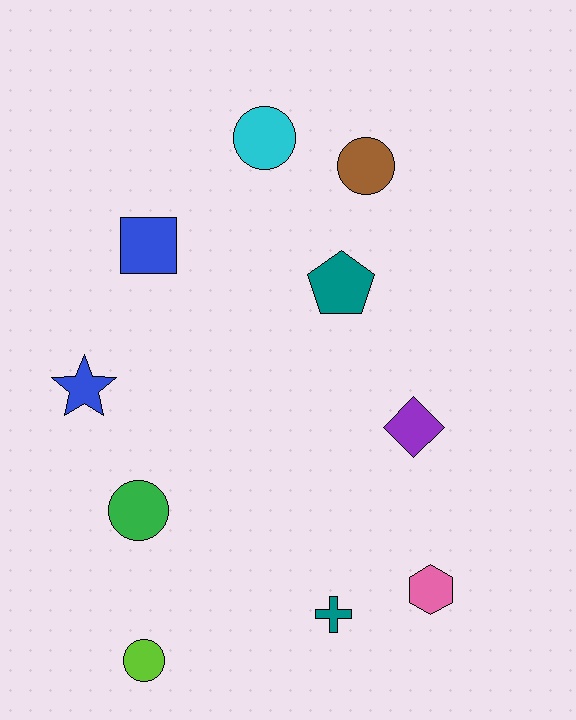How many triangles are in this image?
There are no triangles.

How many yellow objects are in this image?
There are no yellow objects.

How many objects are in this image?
There are 10 objects.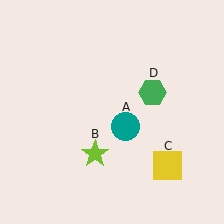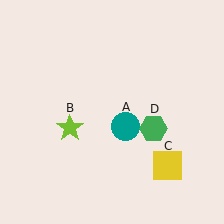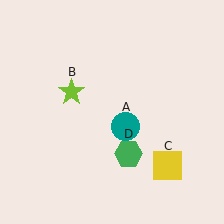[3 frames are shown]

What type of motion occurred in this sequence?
The lime star (object B), green hexagon (object D) rotated clockwise around the center of the scene.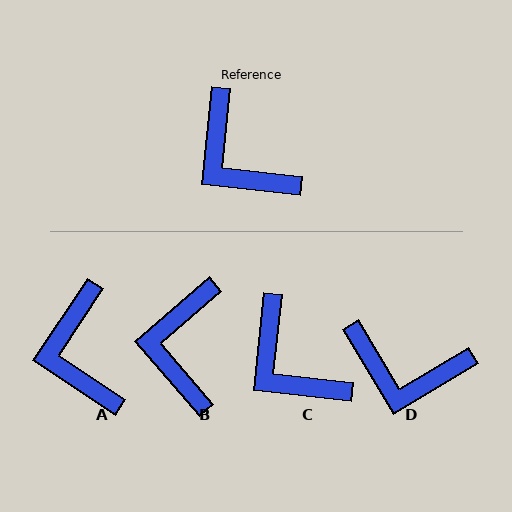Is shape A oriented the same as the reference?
No, it is off by about 27 degrees.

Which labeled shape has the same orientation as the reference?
C.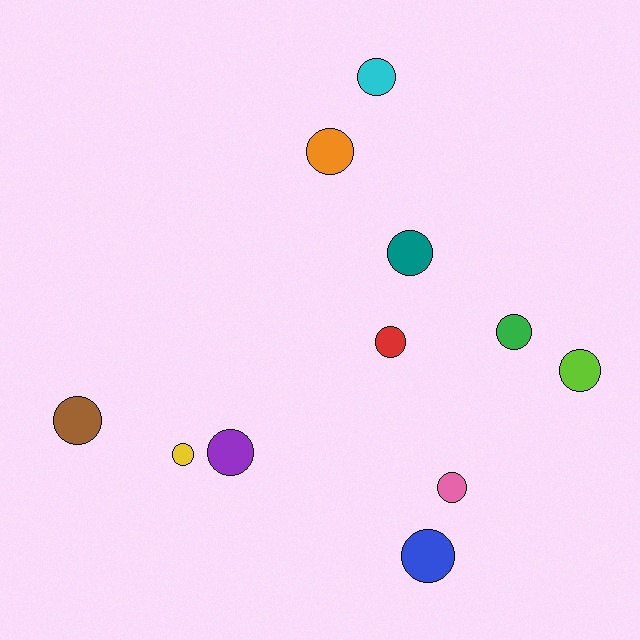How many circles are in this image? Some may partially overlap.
There are 11 circles.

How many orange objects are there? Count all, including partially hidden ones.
There is 1 orange object.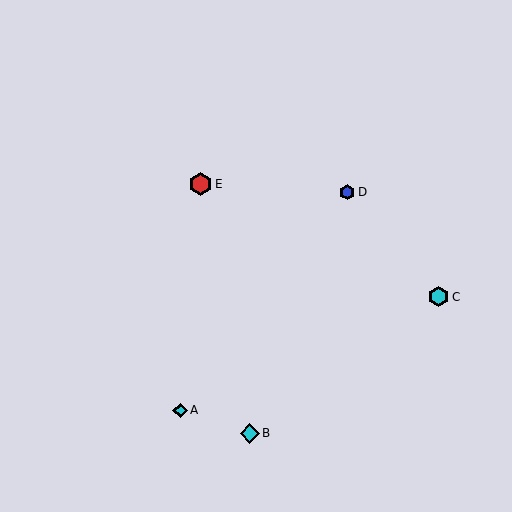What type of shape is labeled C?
Shape C is a cyan hexagon.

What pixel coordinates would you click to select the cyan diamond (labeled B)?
Click at (250, 433) to select the cyan diamond B.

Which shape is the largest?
The red hexagon (labeled E) is the largest.